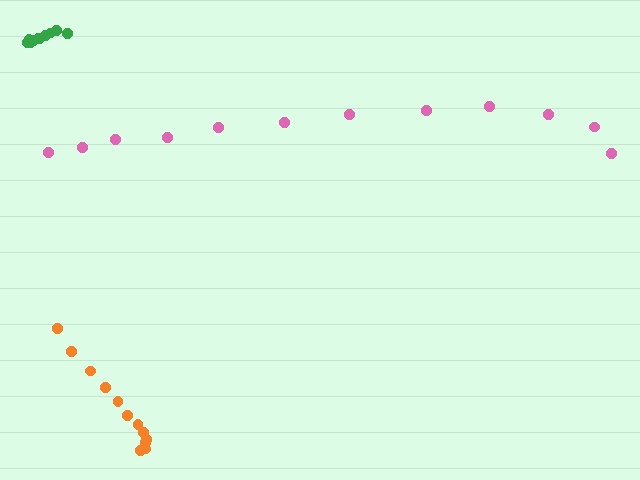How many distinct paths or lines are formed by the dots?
There are 3 distinct paths.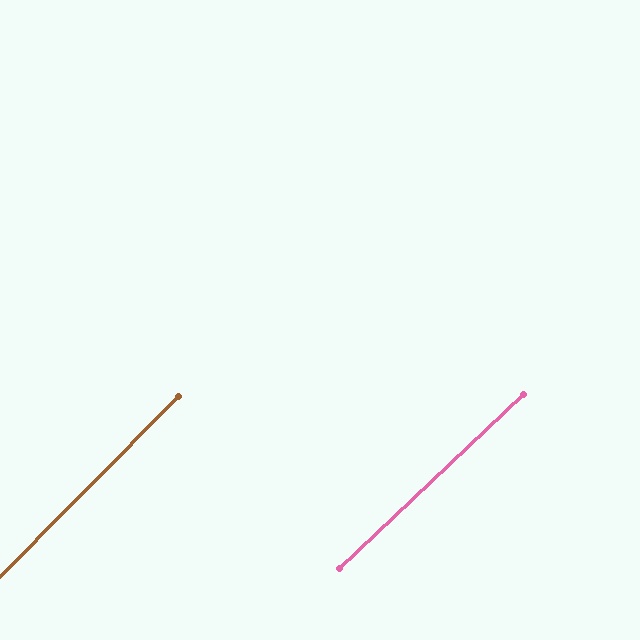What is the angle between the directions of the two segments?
Approximately 1 degree.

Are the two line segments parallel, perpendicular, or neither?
Parallel — their directions differ by only 1.5°.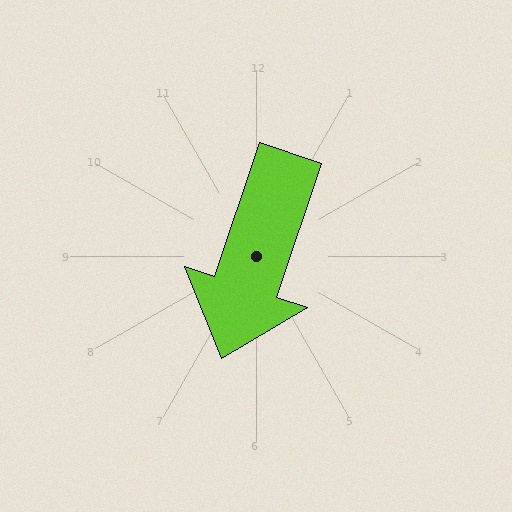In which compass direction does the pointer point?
South.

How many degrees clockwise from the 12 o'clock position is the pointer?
Approximately 198 degrees.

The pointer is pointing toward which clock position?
Roughly 7 o'clock.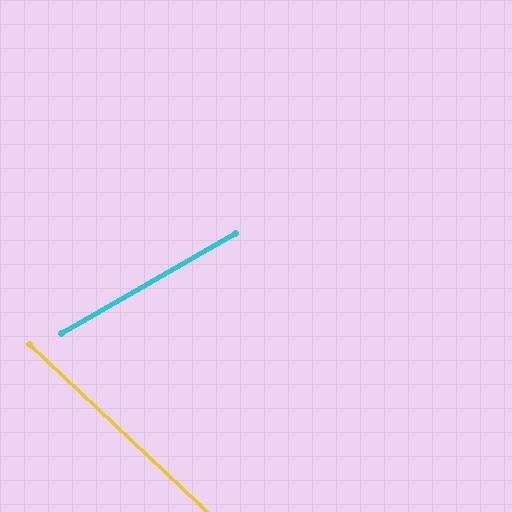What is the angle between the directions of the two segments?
Approximately 73 degrees.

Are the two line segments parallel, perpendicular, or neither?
Neither parallel nor perpendicular — they differ by about 73°.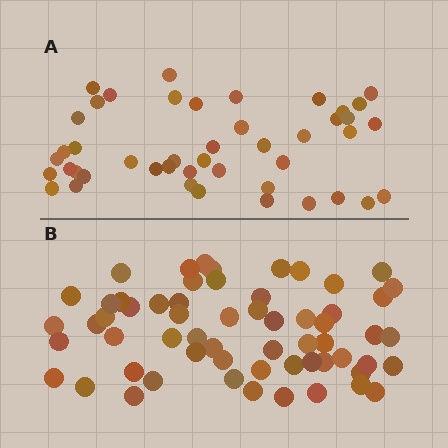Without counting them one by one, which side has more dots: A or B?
Region B (the bottom region) has more dots.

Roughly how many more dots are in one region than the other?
Region B has approximately 15 more dots than region A.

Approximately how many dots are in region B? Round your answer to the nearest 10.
About 60 dots.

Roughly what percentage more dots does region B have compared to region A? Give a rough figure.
About 35% more.